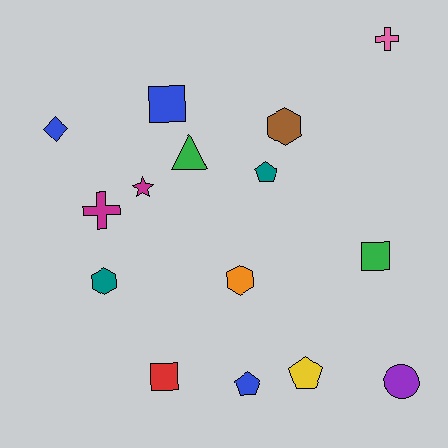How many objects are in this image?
There are 15 objects.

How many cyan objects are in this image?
There are no cyan objects.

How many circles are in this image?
There is 1 circle.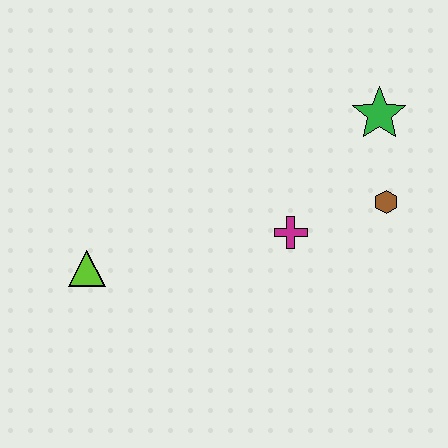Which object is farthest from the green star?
The lime triangle is farthest from the green star.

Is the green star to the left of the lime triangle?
No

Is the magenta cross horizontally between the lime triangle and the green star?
Yes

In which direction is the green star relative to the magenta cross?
The green star is above the magenta cross.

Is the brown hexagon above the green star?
No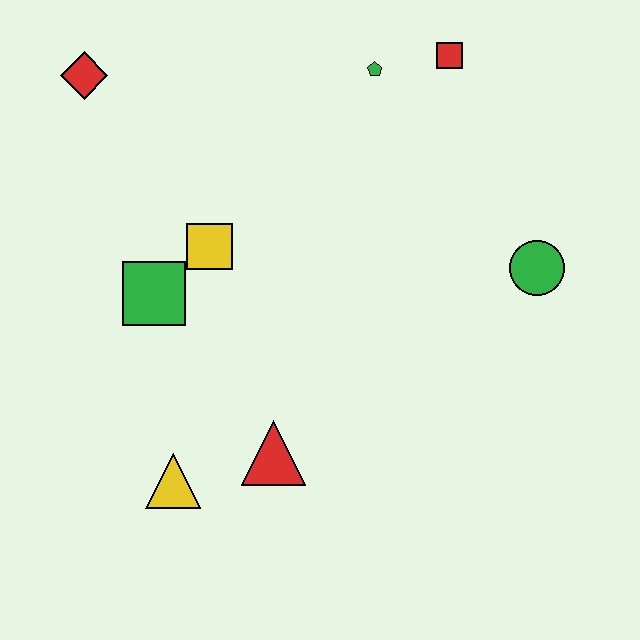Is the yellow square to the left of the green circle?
Yes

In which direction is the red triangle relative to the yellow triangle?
The red triangle is to the right of the yellow triangle.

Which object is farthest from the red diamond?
The green circle is farthest from the red diamond.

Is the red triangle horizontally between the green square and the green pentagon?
Yes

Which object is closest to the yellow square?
The green square is closest to the yellow square.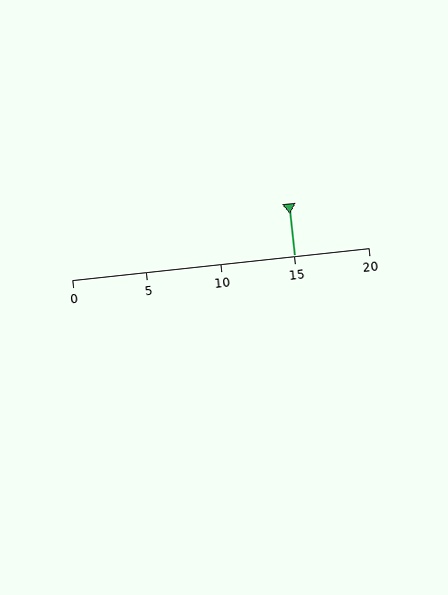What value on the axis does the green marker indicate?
The marker indicates approximately 15.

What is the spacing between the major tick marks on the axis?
The major ticks are spaced 5 apart.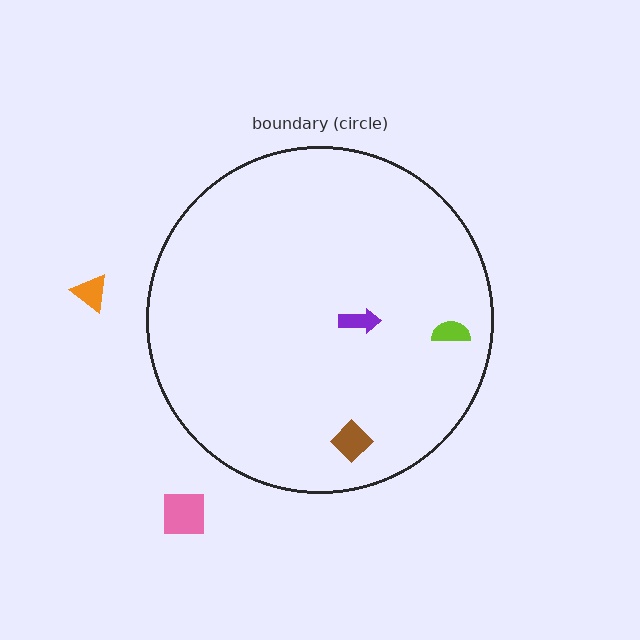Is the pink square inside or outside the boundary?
Outside.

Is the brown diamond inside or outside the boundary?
Inside.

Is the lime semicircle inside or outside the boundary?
Inside.